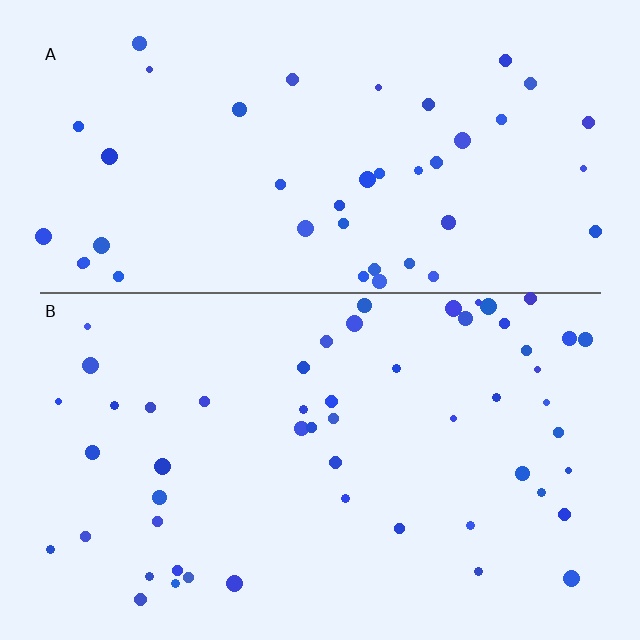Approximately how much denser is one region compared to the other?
Approximately 1.3× — region B over region A.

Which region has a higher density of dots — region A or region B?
B (the bottom).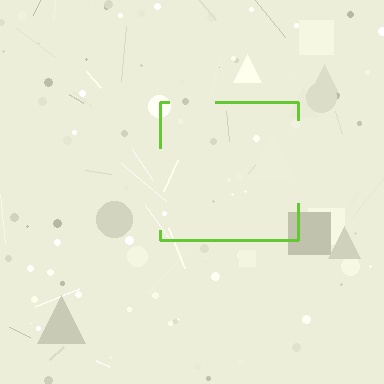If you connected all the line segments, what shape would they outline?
They would outline a square.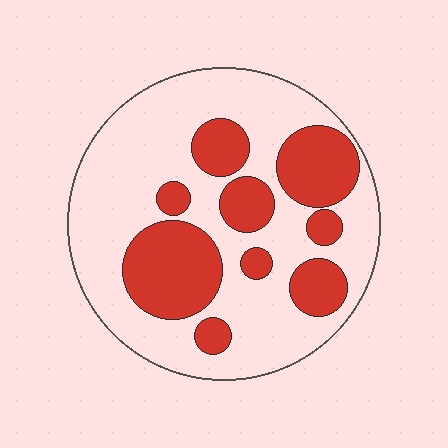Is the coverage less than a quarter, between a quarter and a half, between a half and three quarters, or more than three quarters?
Between a quarter and a half.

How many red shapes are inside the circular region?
9.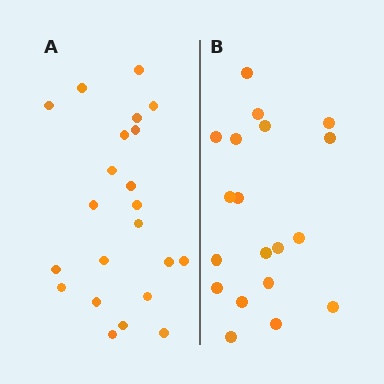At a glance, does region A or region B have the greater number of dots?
Region A (the left region) has more dots.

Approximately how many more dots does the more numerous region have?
Region A has just a few more — roughly 2 or 3 more dots than region B.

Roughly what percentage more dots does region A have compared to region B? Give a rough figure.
About 15% more.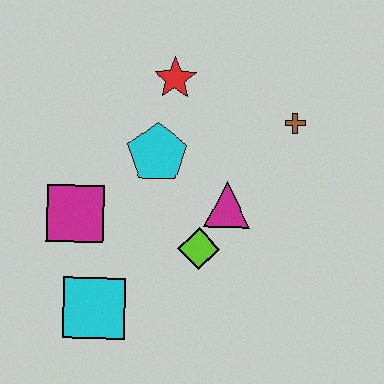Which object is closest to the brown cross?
The magenta triangle is closest to the brown cross.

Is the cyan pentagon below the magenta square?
No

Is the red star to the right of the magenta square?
Yes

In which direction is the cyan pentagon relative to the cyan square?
The cyan pentagon is above the cyan square.